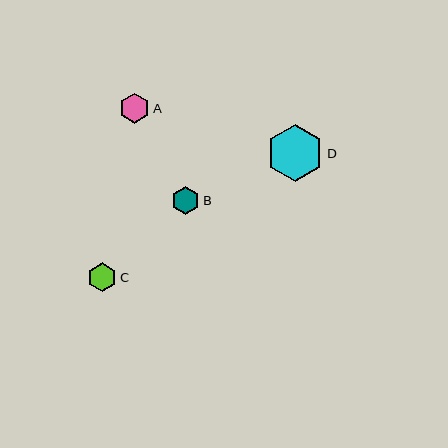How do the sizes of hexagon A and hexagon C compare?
Hexagon A and hexagon C are approximately the same size.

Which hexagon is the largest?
Hexagon D is the largest with a size of approximately 57 pixels.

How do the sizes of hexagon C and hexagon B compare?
Hexagon C and hexagon B are approximately the same size.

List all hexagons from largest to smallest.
From largest to smallest: D, A, C, B.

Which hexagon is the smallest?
Hexagon B is the smallest with a size of approximately 28 pixels.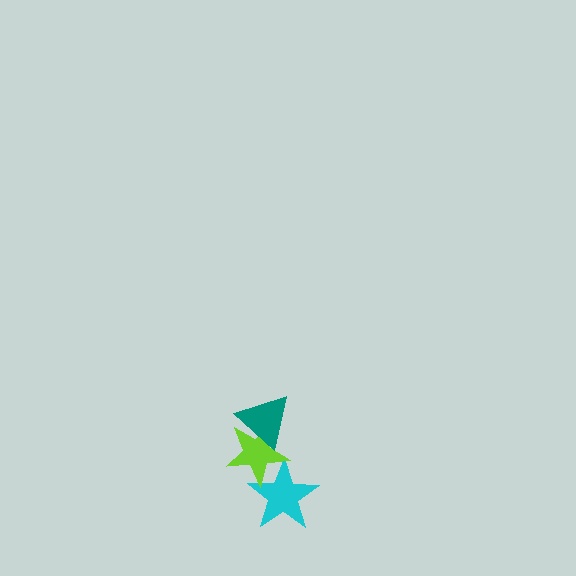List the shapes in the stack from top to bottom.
From top to bottom: the teal triangle, the lime star, the cyan star.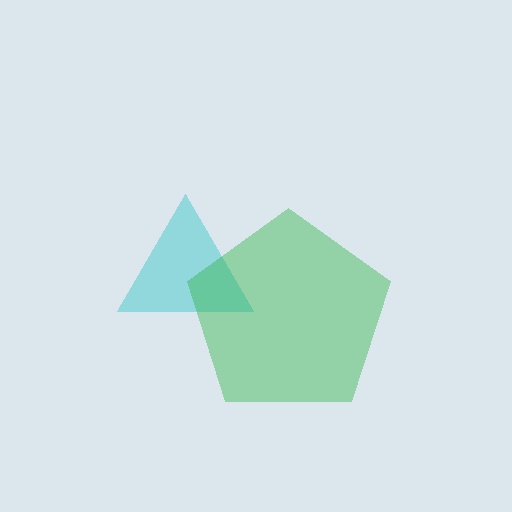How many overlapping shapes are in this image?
There are 2 overlapping shapes in the image.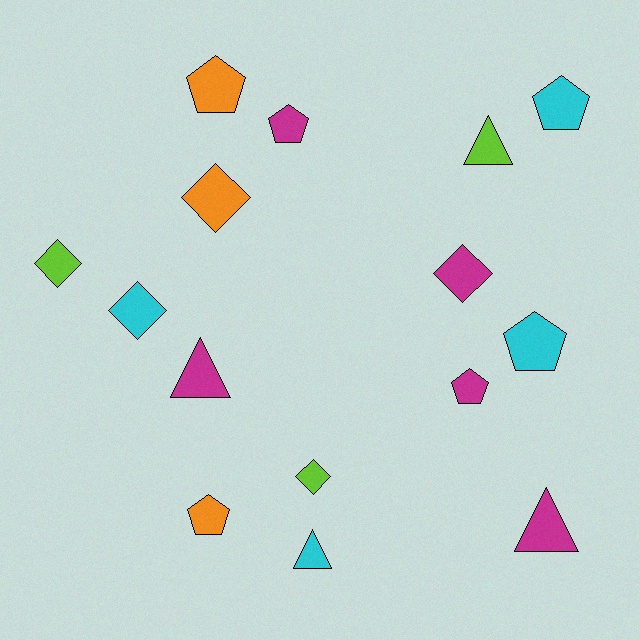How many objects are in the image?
There are 15 objects.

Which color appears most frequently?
Magenta, with 5 objects.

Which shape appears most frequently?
Pentagon, with 6 objects.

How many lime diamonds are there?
There are 2 lime diamonds.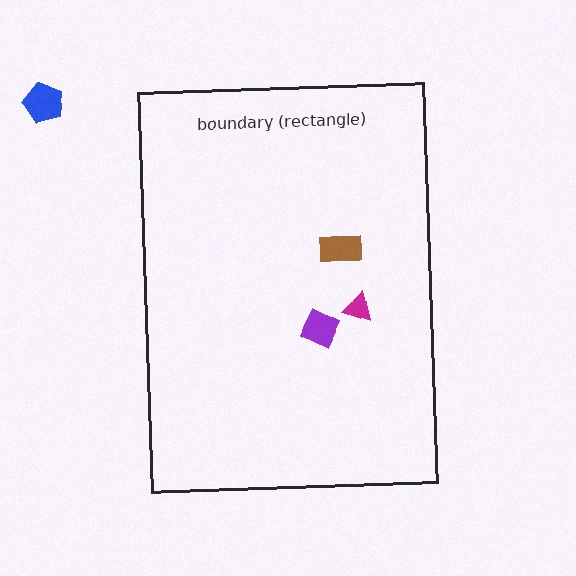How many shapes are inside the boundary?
3 inside, 1 outside.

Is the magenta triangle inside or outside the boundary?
Inside.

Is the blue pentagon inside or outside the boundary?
Outside.